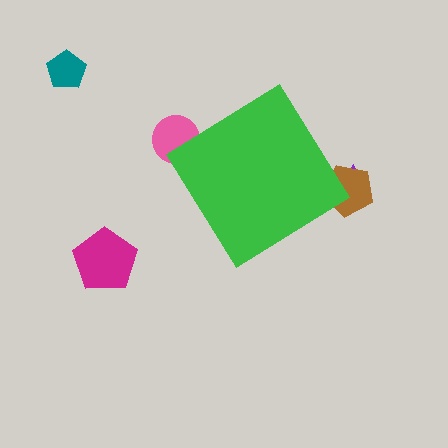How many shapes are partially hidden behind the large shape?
3 shapes are partially hidden.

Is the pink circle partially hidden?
Yes, the pink circle is partially hidden behind the green diamond.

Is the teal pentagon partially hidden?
No, the teal pentagon is fully visible.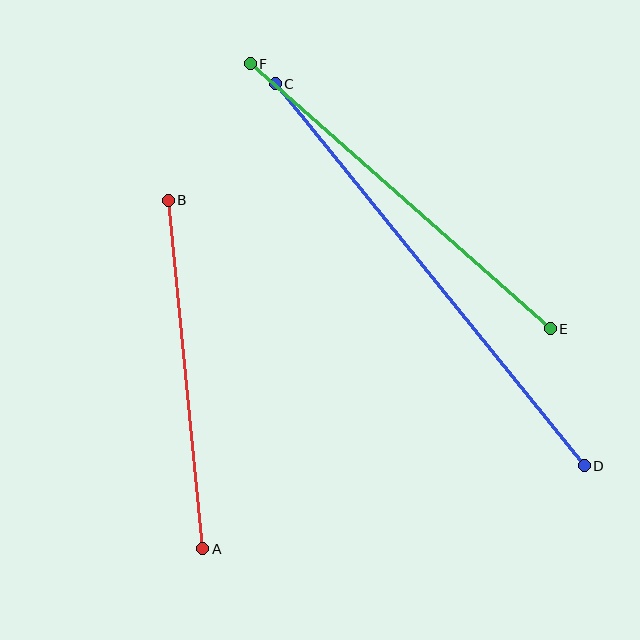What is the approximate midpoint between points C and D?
The midpoint is at approximately (430, 275) pixels.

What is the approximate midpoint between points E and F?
The midpoint is at approximately (400, 196) pixels.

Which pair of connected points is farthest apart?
Points C and D are farthest apart.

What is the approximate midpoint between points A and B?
The midpoint is at approximately (185, 374) pixels.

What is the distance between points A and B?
The distance is approximately 350 pixels.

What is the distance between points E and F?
The distance is approximately 400 pixels.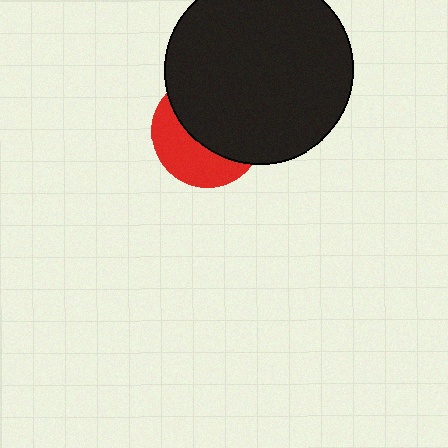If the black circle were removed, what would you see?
You would see the complete red circle.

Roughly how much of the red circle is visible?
A small part of it is visible (roughly 41%).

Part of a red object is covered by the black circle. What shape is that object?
It is a circle.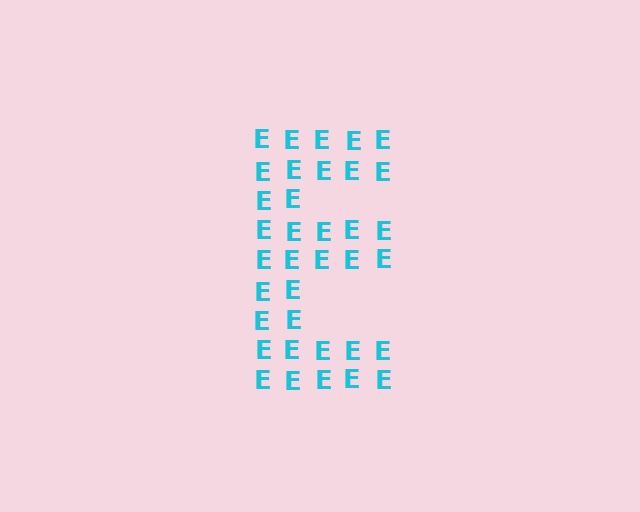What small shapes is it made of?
It is made of small letter E's.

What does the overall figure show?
The overall figure shows the letter E.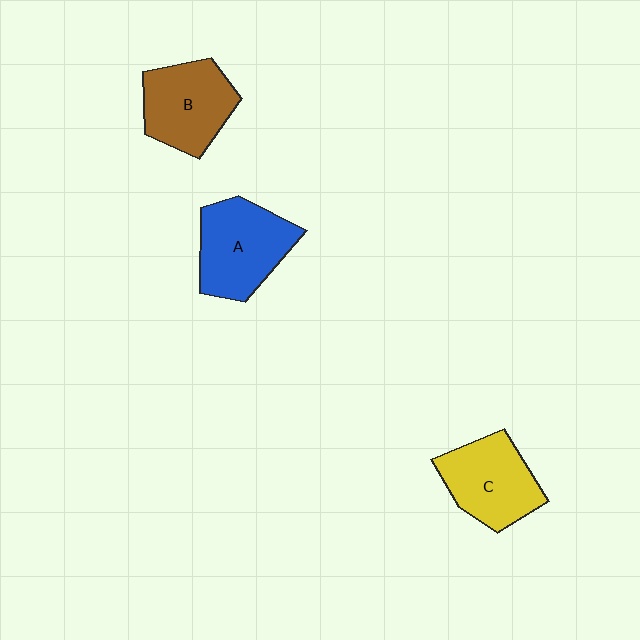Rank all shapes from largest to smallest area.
From largest to smallest: A (blue), C (yellow), B (brown).